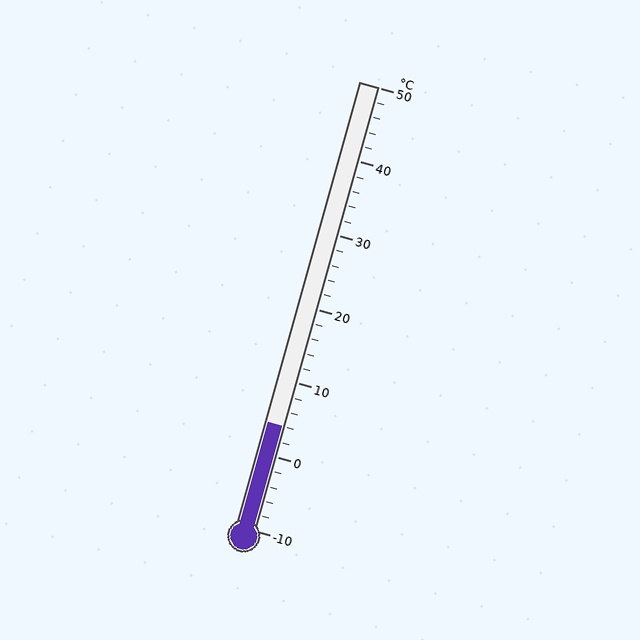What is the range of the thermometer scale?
The thermometer scale ranges from -10°C to 50°C.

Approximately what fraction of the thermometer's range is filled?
The thermometer is filled to approximately 25% of its range.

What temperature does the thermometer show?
The thermometer shows approximately 4°C.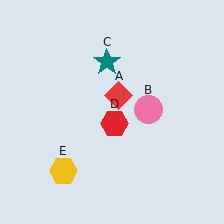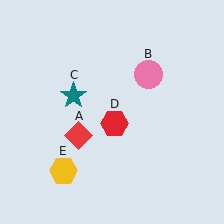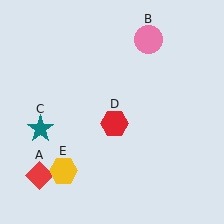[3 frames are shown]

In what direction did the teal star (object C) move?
The teal star (object C) moved down and to the left.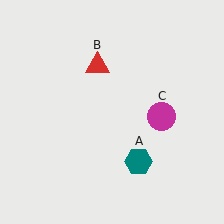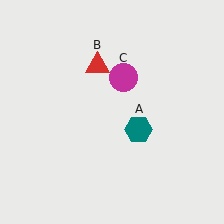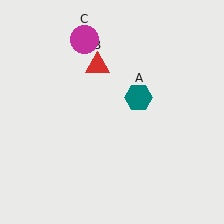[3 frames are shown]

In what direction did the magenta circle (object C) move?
The magenta circle (object C) moved up and to the left.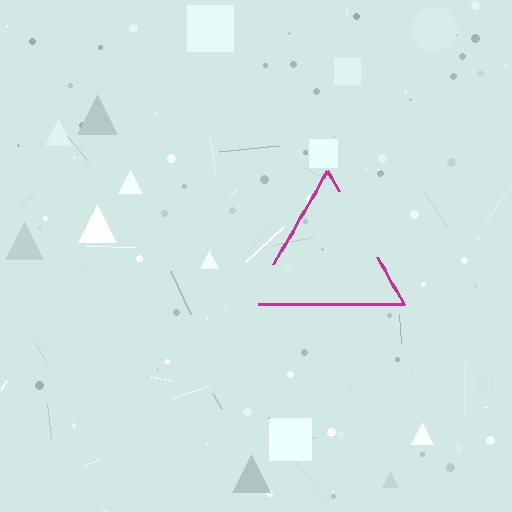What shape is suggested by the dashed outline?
The dashed outline suggests a triangle.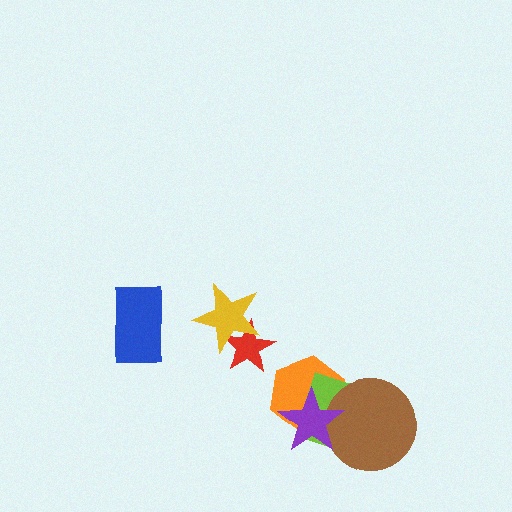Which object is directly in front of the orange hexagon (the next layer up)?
The lime diamond is directly in front of the orange hexagon.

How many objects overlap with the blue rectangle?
0 objects overlap with the blue rectangle.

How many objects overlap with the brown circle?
3 objects overlap with the brown circle.